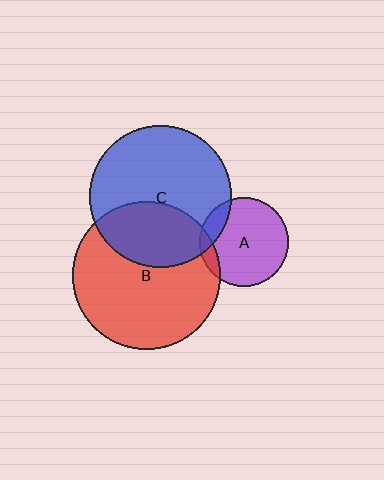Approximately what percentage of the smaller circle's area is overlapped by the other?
Approximately 15%.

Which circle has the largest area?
Circle B (red).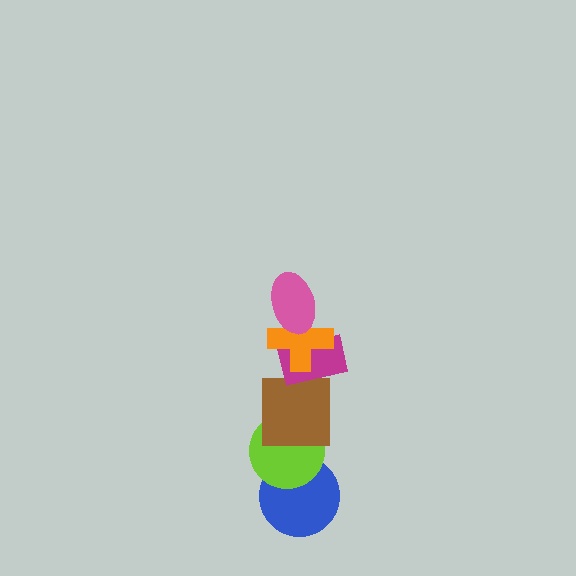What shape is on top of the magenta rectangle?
The orange cross is on top of the magenta rectangle.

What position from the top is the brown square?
The brown square is 4th from the top.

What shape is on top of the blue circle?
The lime circle is on top of the blue circle.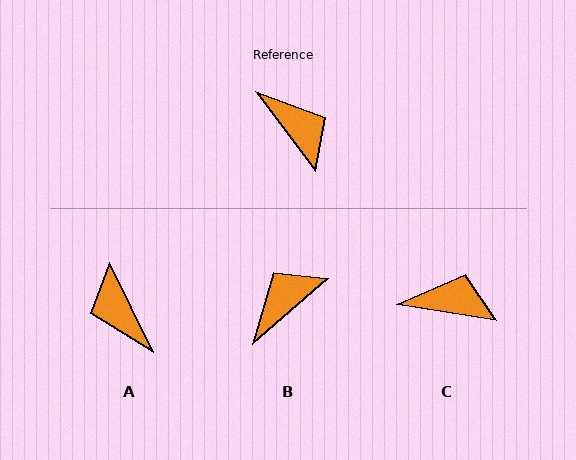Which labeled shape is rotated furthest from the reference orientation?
A, about 169 degrees away.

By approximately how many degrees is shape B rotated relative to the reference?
Approximately 94 degrees counter-clockwise.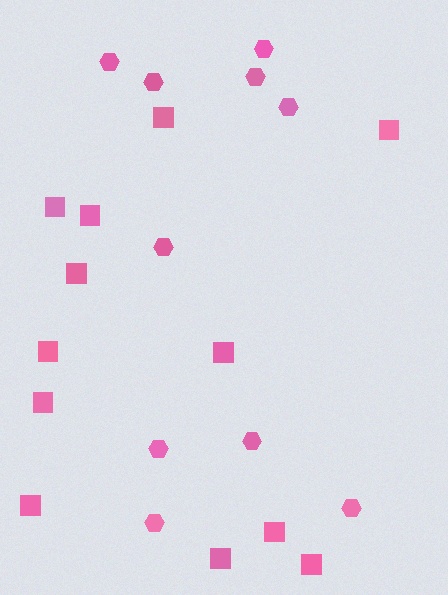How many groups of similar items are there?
There are 2 groups: one group of squares (12) and one group of hexagons (10).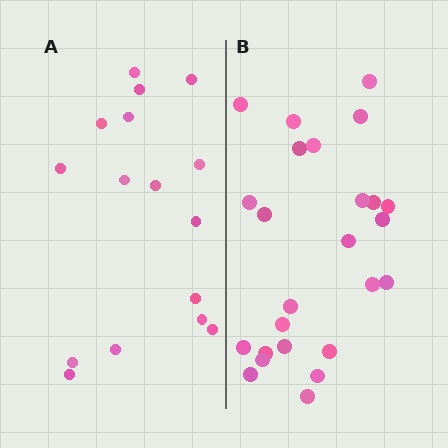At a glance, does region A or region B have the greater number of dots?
Region B (the right region) has more dots.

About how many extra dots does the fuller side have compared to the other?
Region B has roughly 8 or so more dots than region A.